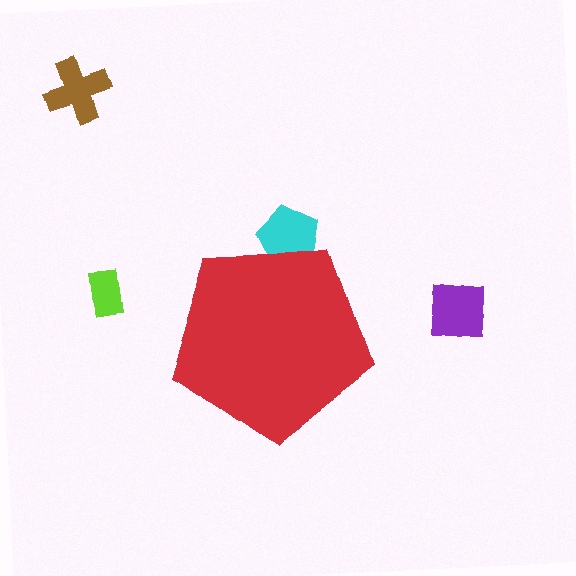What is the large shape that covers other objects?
A red pentagon.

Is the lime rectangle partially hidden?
No, the lime rectangle is fully visible.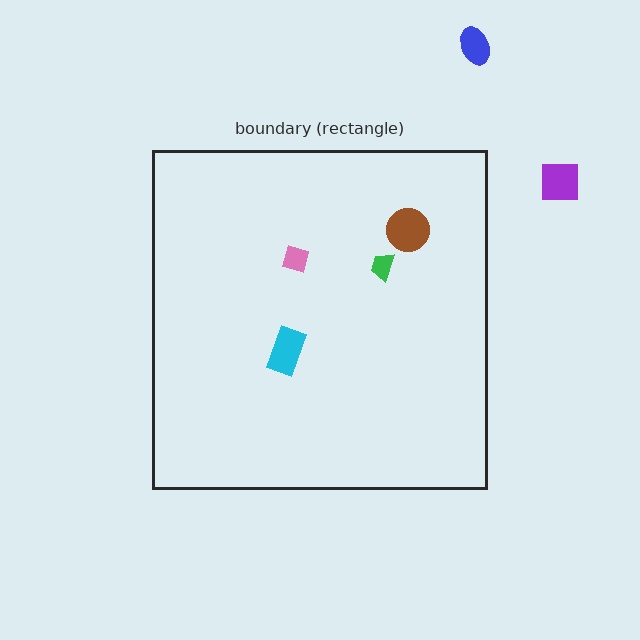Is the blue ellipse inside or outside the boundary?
Outside.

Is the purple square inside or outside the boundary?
Outside.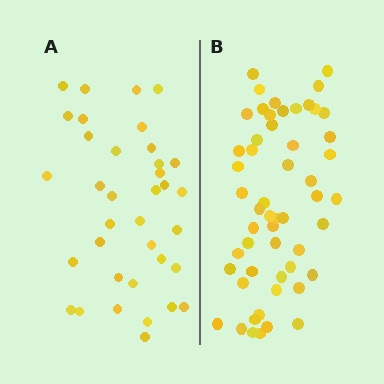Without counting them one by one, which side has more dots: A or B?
Region B (the right region) has more dots.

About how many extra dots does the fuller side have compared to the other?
Region B has approximately 20 more dots than region A.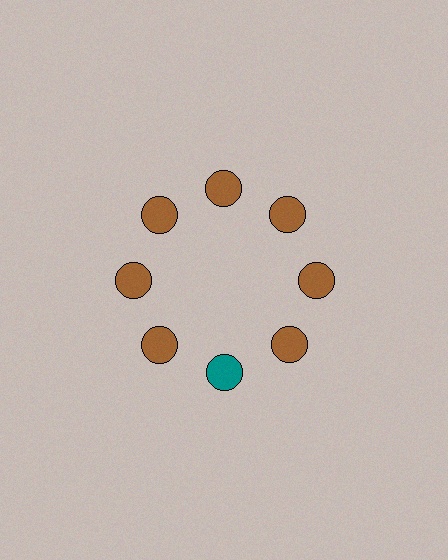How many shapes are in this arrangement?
There are 8 shapes arranged in a ring pattern.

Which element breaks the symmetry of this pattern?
The teal circle at roughly the 6 o'clock position breaks the symmetry. All other shapes are brown circles.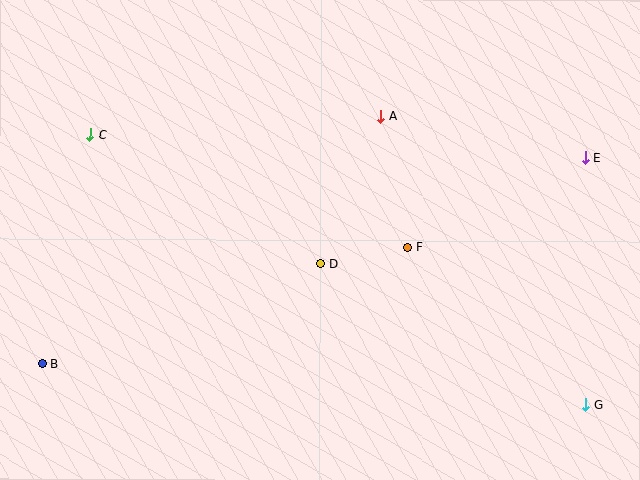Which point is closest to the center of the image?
Point D at (321, 264) is closest to the center.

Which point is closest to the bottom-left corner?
Point B is closest to the bottom-left corner.